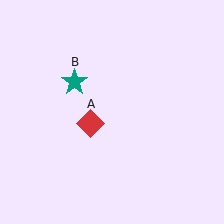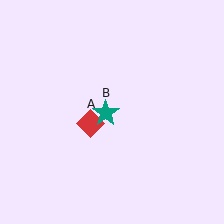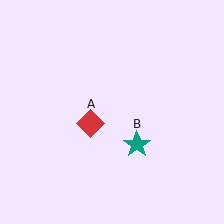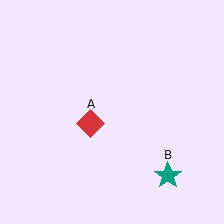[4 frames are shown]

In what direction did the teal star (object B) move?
The teal star (object B) moved down and to the right.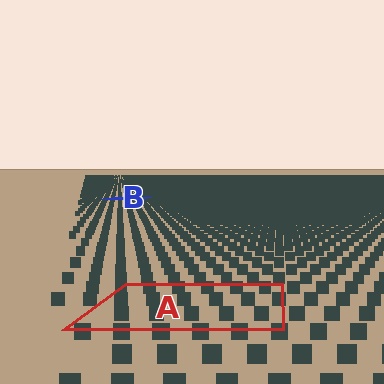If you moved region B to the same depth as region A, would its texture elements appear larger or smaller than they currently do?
They would appear larger. At a closer depth, the same texture elements are projected at a bigger on-screen size.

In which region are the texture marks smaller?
The texture marks are smaller in region B, because it is farther away.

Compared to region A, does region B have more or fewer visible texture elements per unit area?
Region B has more texture elements per unit area — they are packed more densely because it is farther away.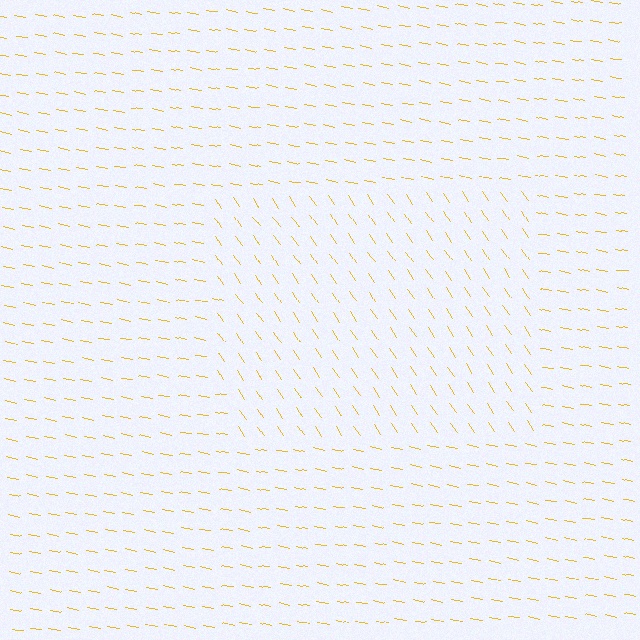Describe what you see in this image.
The image is filled with small yellow line segments. A rectangle region in the image has lines oriented differently from the surrounding lines, creating a visible texture boundary.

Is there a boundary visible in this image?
Yes, there is a texture boundary formed by a change in line orientation.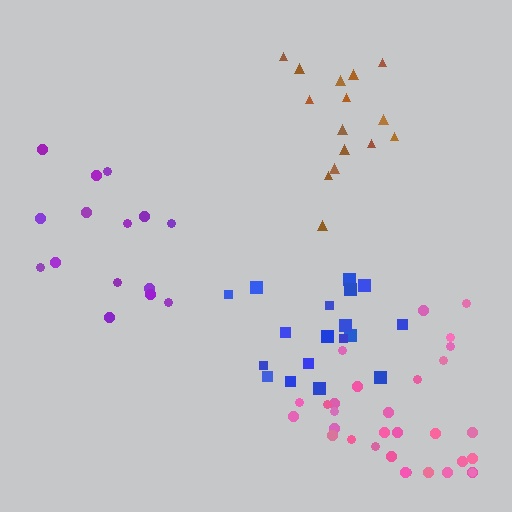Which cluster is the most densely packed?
Pink.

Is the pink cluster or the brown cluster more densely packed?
Pink.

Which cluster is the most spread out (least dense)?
Blue.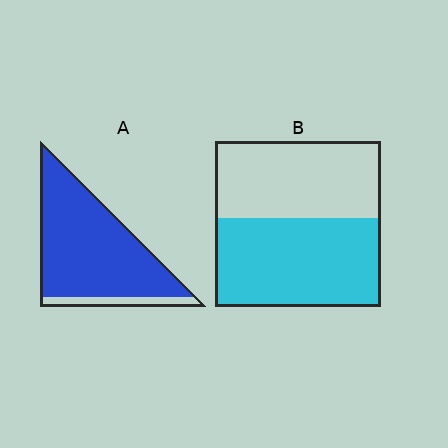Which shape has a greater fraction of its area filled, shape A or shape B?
Shape A.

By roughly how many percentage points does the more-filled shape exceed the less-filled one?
By roughly 35 percentage points (A over B).